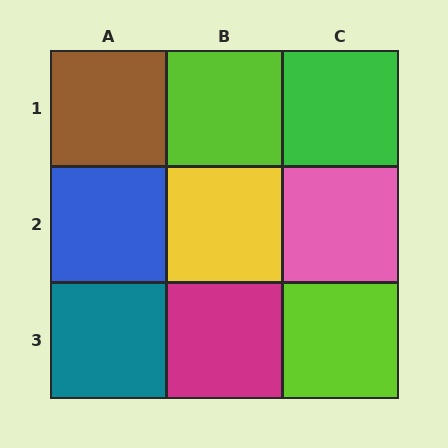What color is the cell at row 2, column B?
Yellow.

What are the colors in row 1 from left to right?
Brown, lime, green.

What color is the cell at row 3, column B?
Magenta.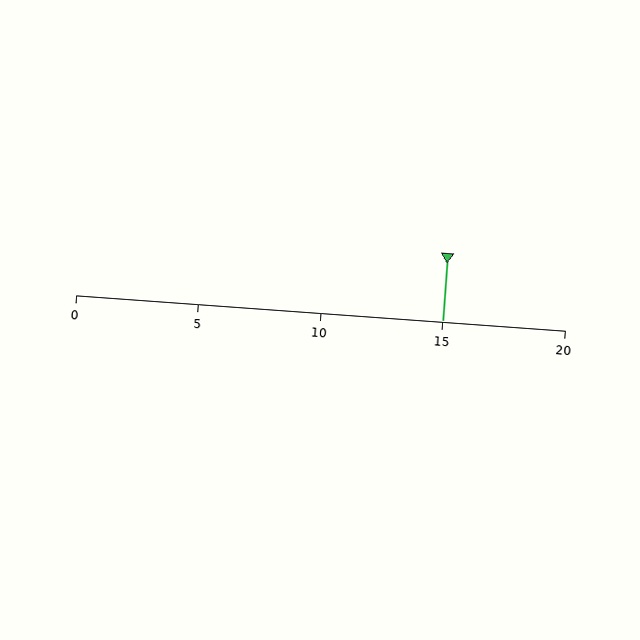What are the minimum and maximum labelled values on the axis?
The axis runs from 0 to 20.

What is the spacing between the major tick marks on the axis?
The major ticks are spaced 5 apart.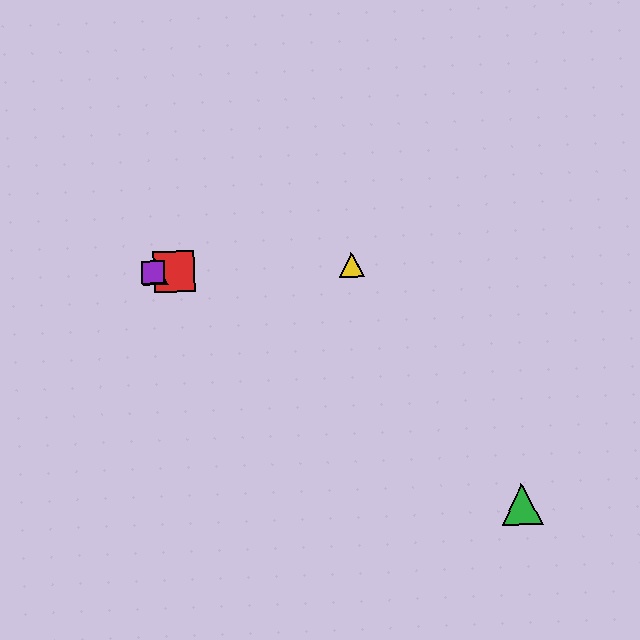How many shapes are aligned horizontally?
4 shapes (the red square, the blue triangle, the yellow triangle, the purple square) are aligned horizontally.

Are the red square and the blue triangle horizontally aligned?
Yes, both are at y≈271.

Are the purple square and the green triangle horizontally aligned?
No, the purple square is at y≈272 and the green triangle is at y≈504.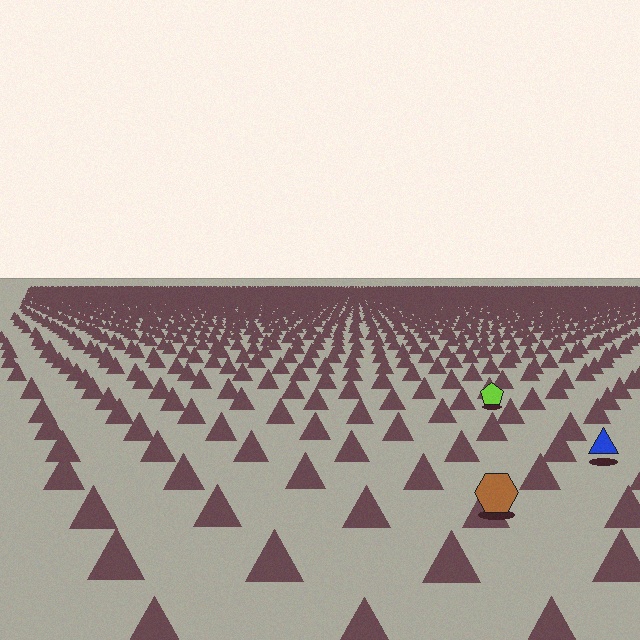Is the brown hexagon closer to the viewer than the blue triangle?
Yes. The brown hexagon is closer — you can tell from the texture gradient: the ground texture is coarser near it.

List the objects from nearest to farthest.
From nearest to farthest: the brown hexagon, the blue triangle, the lime pentagon.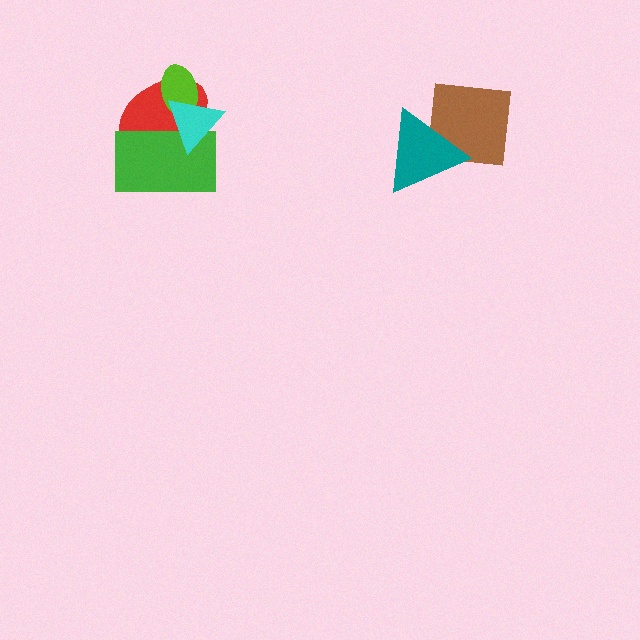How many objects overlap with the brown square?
1 object overlaps with the brown square.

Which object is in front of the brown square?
The teal triangle is in front of the brown square.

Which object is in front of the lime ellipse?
The cyan triangle is in front of the lime ellipse.